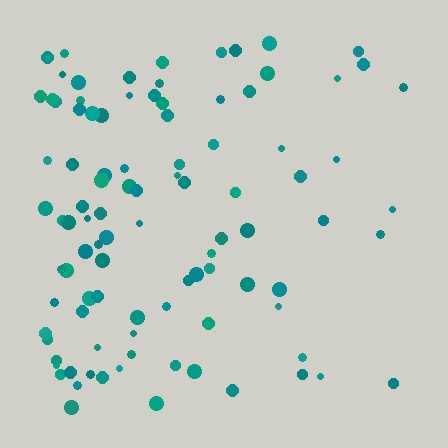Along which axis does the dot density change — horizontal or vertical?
Horizontal.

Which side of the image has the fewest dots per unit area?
The right.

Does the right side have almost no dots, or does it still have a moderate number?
Still a moderate number, just noticeably fewer than the left.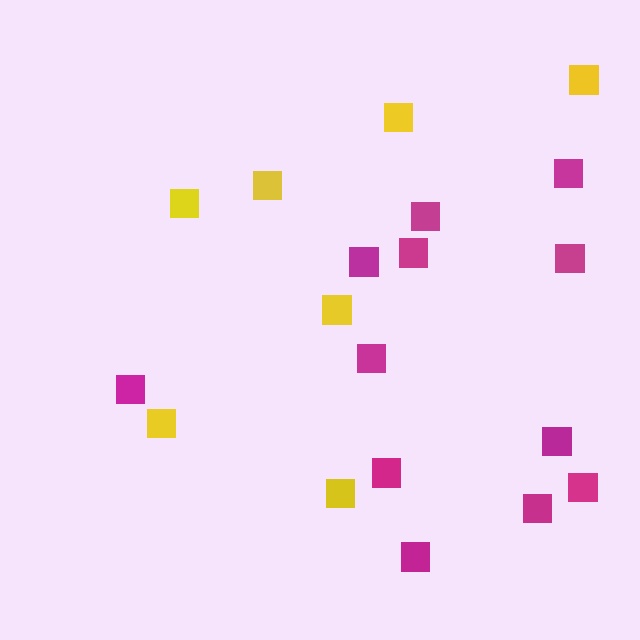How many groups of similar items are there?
There are 2 groups: one group of yellow squares (7) and one group of magenta squares (12).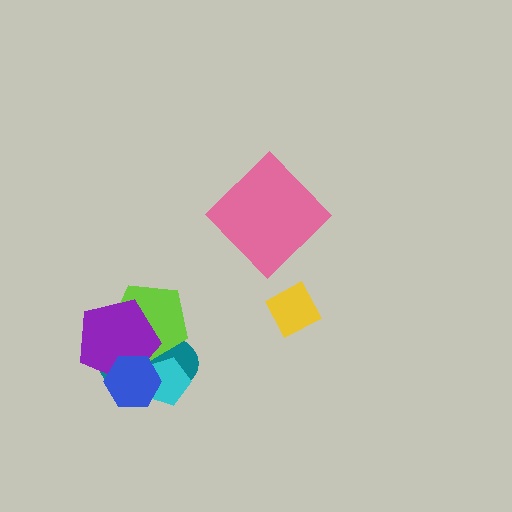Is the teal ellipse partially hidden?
Yes, it is partially covered by another shape.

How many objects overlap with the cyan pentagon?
2 objects overlap with the cyan pentagon.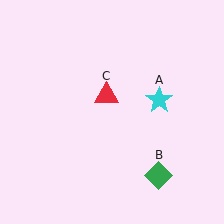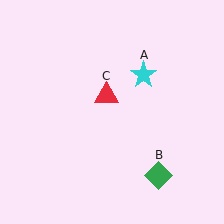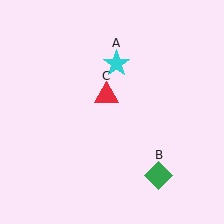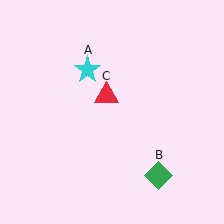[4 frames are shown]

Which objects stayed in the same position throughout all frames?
Green diamond (object B) and red triangle (object C) remained stationary.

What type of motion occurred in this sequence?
The cyan star (object A) rotated counterclockwise around the center of the scene.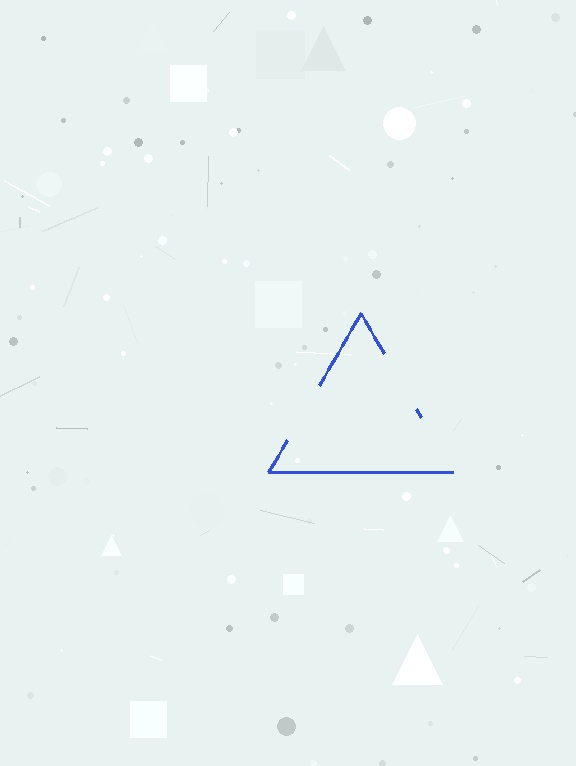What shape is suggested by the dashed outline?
The dashed outline suggests a triangle.